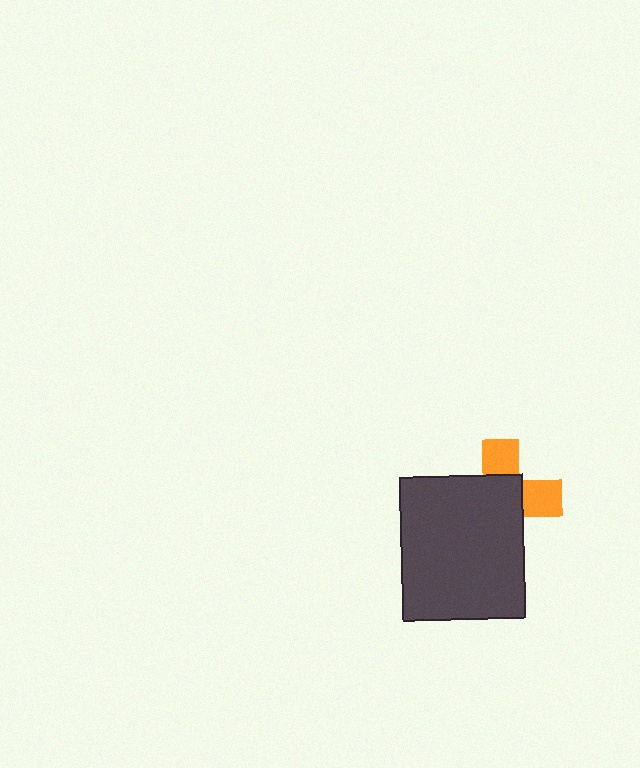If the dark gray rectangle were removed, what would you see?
You would see the complete orange cross.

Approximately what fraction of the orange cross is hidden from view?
Roughly 63% of the orange cross is hidden behind the dark gray rectangle.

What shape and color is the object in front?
The object in front is a dark gray rectangle.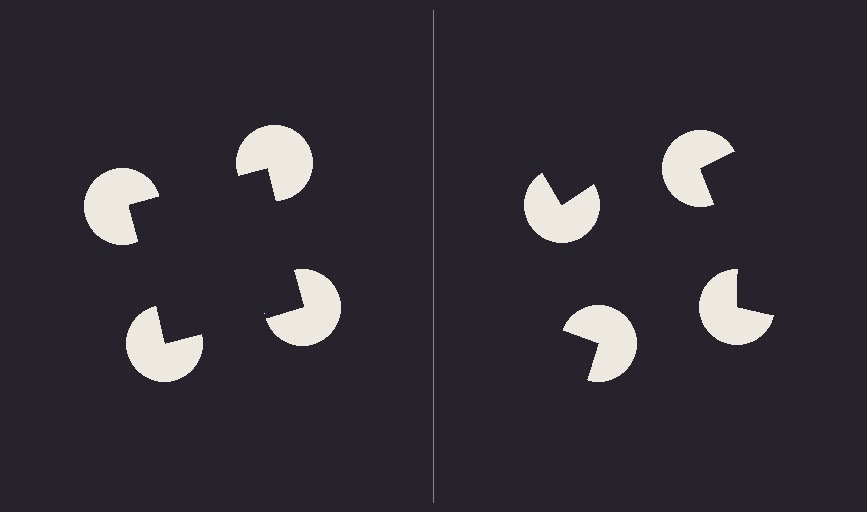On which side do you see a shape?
An illusory square appears on the left side. On the right side the wedge cuts are rotated, so no coherent shape forms.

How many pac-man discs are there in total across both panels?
8 — 4 on each side.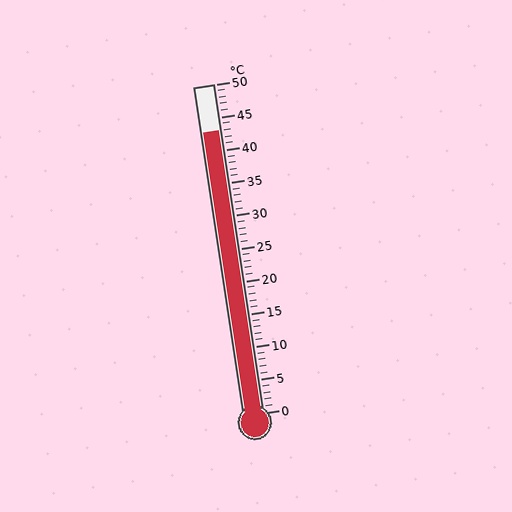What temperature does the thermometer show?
The thermometer shows approximately 43°C.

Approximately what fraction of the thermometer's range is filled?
The thermometer is filled to approximately 85% of its range.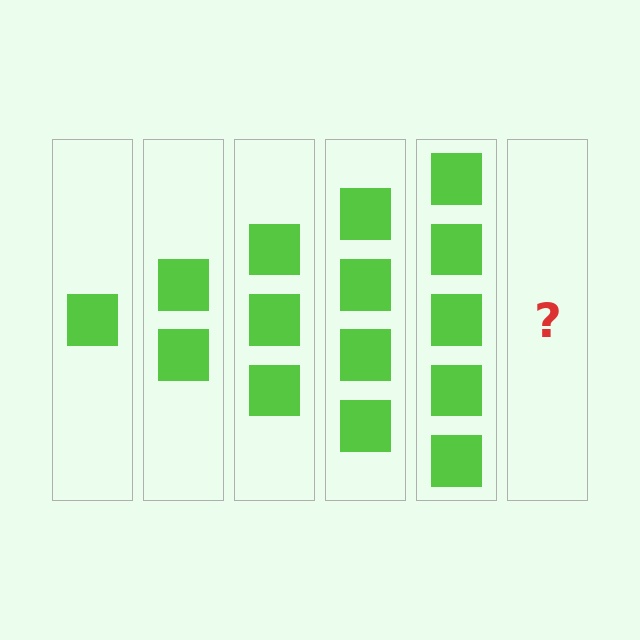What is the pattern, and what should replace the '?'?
The pattern is that each step adds one more square. The '?' should be 6 squares.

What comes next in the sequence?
The next element should be 6 squares.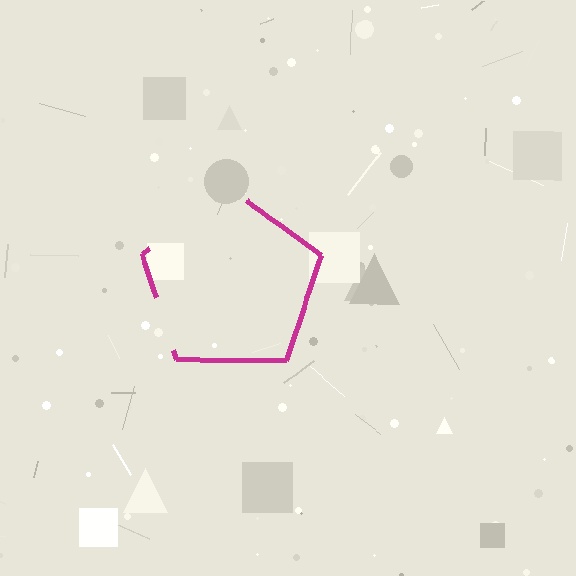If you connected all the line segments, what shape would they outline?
They would outline a pentagon.